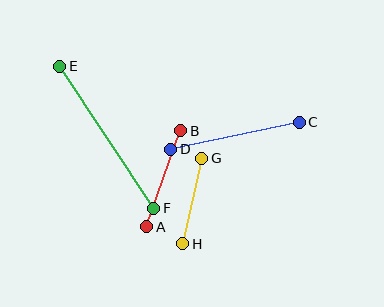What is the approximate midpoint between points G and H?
The midpoint is at approximately (192, 201) pixels.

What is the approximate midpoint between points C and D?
The midpoint is at approximately (235, 136) pixels.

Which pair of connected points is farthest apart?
Points E and F are farthest apart.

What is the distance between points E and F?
The distance is approximately 171 pixels.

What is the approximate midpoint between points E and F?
The midpoint is at approximately (107, 137) pixels.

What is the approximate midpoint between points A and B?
The midpoint is at approximately (164, 179) pixels.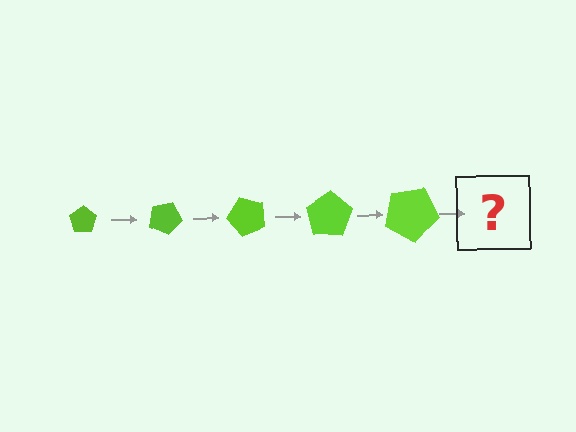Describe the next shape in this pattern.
It should be a pentagon, larger than the previous one and rotated 125 degrees from the start.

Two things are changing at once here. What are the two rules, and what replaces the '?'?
The two rules are that the pentagon grows larger each step and it rotates 25 degrees each step. The '?' should be a pentagon, larger than the previous one and rotated 125 degrees from the start.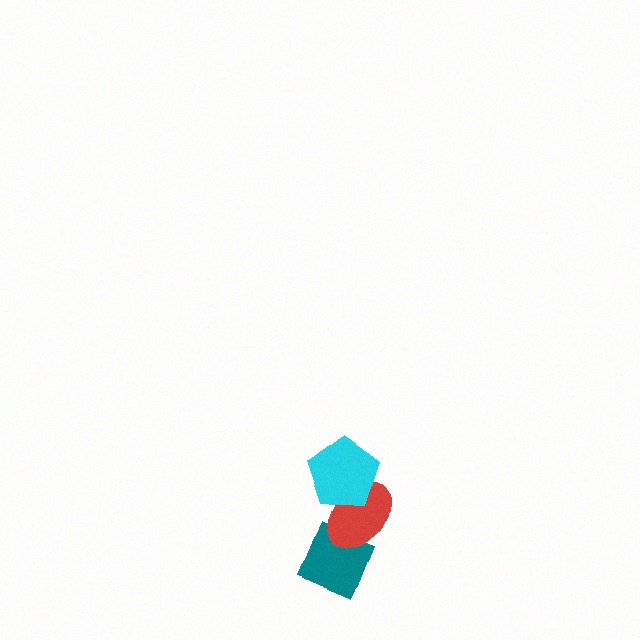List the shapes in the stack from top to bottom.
From top to bottom: the cyan pentagon, the red ellipse, the teal diamond.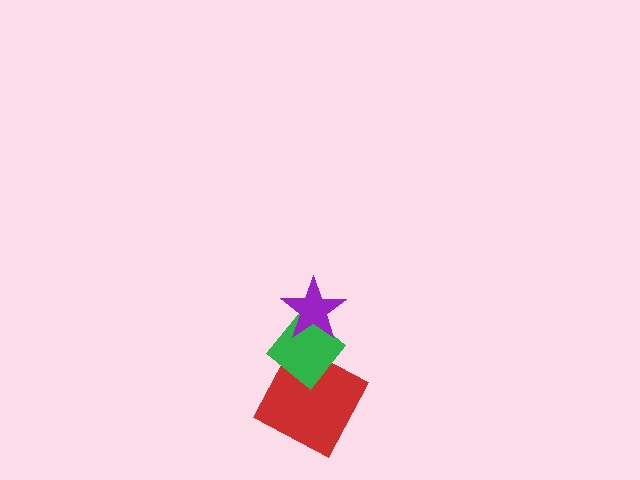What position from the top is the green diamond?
The green diamond is 2nd from the top.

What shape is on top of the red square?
The green diamond is on top of the red square.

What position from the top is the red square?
The red square is 3rd from the top.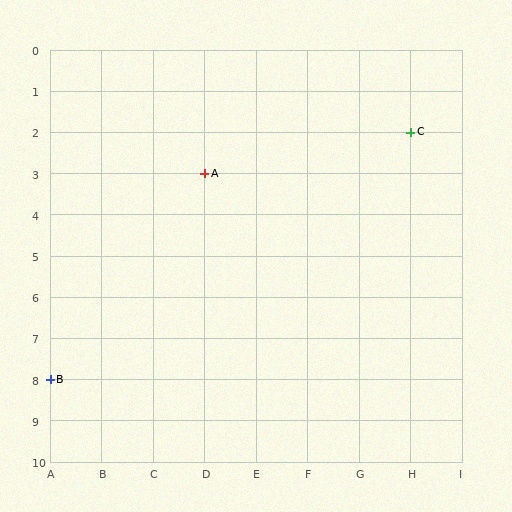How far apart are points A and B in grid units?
Points A and B are 3 columns and 5 rows apart (about 5.8 grid units diagonally).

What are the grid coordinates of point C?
Point C is at grid coordinates (H, 2).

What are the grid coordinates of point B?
Point B is at grid coordinates (A, 8).